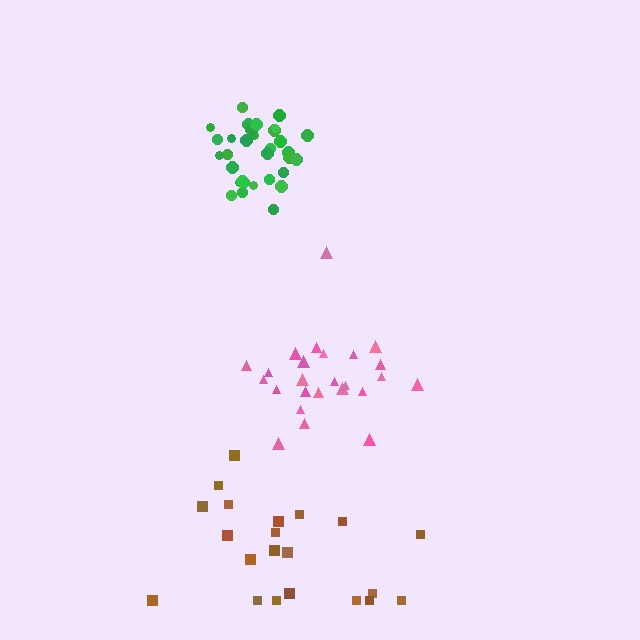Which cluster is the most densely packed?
Green.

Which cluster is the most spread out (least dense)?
Brown.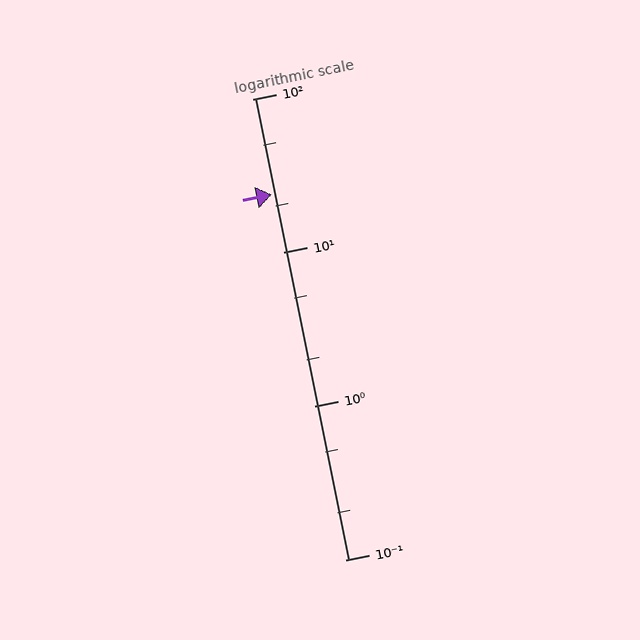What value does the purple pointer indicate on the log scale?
The pointer indicates approximately 24.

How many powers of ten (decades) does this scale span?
The scale spans 3 decades, from 0.1 to 100.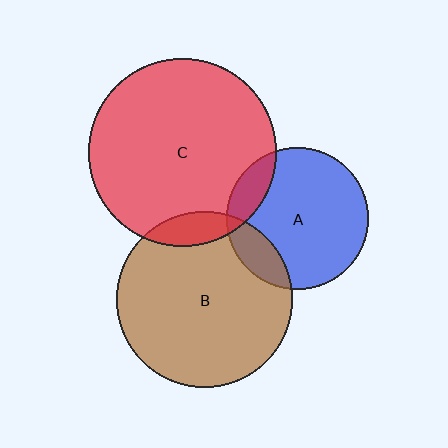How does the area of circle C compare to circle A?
Approximately 1.8 times.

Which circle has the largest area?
Circle C (red).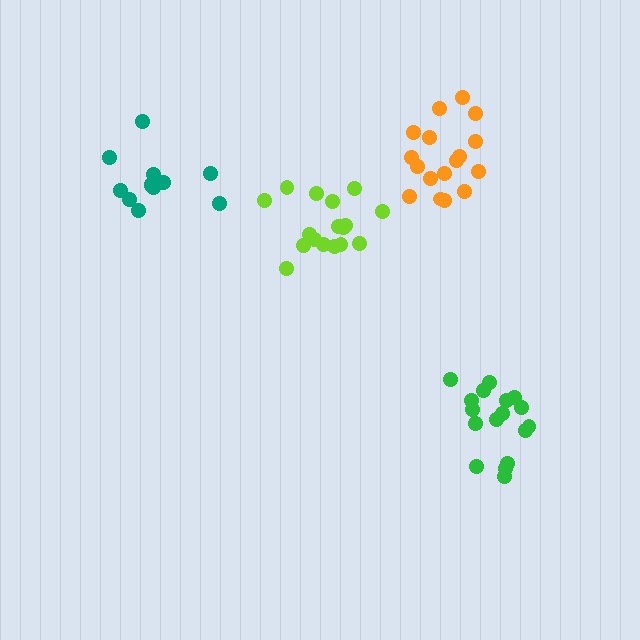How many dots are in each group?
Group 1: 17 dots, Group 2: 12 dots, Group 3: 17 dots, Group 4: 17 dots (63 total).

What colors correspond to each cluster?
The clusters are colored: lime, teal, green, orange.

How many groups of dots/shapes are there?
There are 4 groups.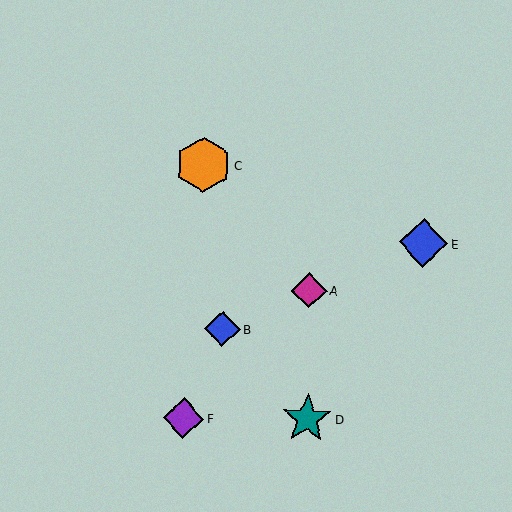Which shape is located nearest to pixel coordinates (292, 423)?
The teal star (labeled D) at (307, 419) is nearest to that location.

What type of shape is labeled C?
Shape C is an orange hexagon.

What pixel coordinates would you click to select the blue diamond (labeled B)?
Click at (222, 329) to select the blue diamond B.